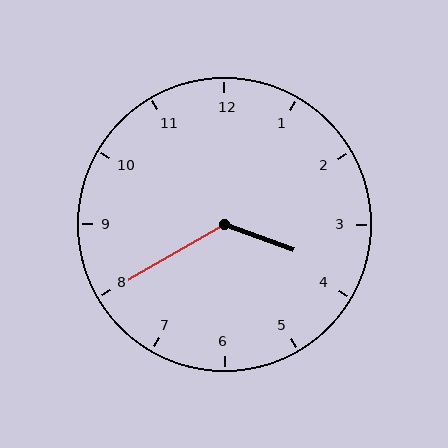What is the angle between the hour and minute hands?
Approximately 130 degrees.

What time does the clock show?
3:40.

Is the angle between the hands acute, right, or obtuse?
It is obtuse.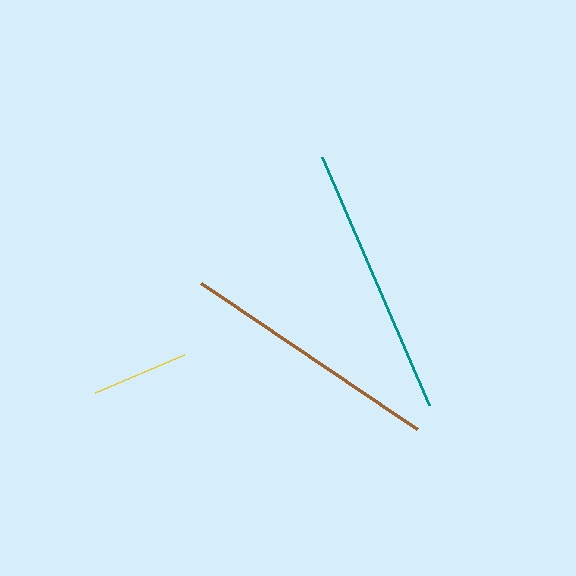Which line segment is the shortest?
The yellow line is the shortest at approximately 98 pixels.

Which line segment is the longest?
The teal line is the longest at approximately 271 pixels.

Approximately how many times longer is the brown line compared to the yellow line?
The brown line is approximately 2.7 times the length of the yellow line.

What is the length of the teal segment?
The teal segment is approximately 271 pixels long.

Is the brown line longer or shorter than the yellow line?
The brown line is longer than the yellow line.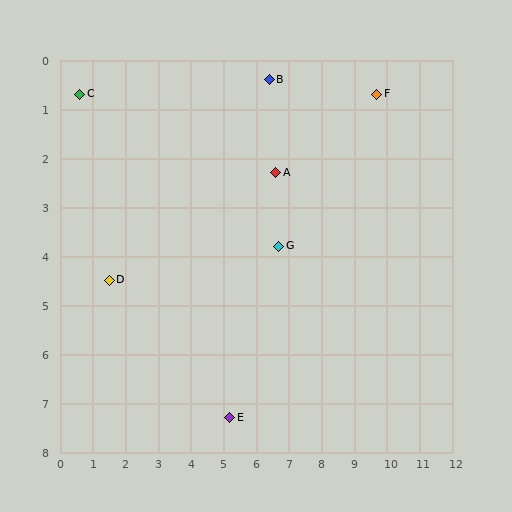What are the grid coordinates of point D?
Point D is at approximately (1.5, 4.5).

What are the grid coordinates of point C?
Point C is at approximately (0.6, 0.7).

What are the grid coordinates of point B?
Point B is at approximately (6.4, 0.4).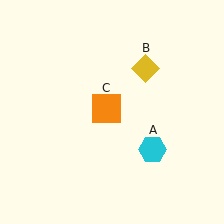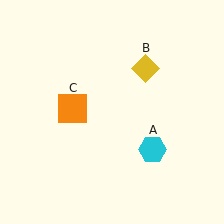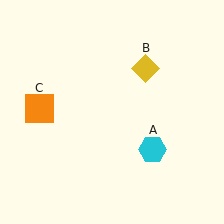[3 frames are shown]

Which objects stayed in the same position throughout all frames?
Cyan hexagon (object A) and yellow diamond (object B) remained stationary.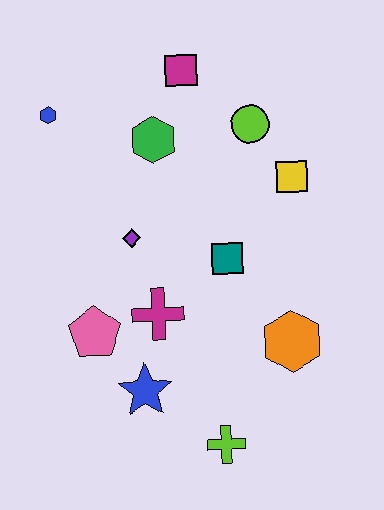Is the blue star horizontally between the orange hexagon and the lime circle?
No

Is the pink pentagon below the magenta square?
Yes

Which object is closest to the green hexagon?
The magenta square is closest to the green hexagon.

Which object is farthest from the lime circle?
The lime cross is farthest from the lime circle.